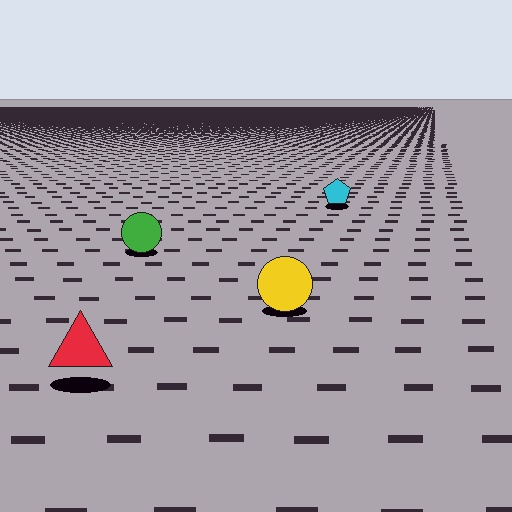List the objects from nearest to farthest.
From nearest to farthest: the red triangle, the yellow circle, the green circle, the cyan pentagon.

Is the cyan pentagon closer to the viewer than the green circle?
No. The green circle is closer — you can tell from the texture gradient: the ground texture is coarser near it.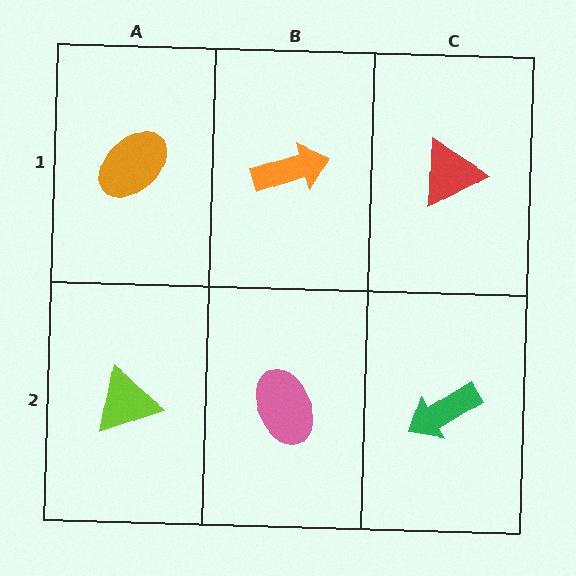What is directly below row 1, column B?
A pink ellipse.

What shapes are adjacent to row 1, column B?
A pink ellipse (row 2, column B), an orange ellipse (row 1, column A), a red triangle (row 1, column C).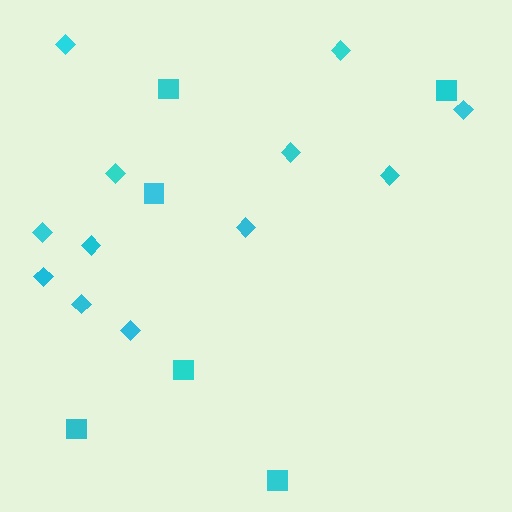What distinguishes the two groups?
There are 2 groups: one group of diamonds (12) and one group of squares (6).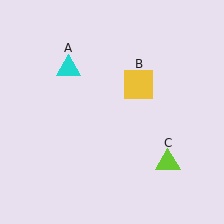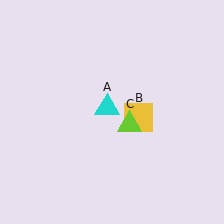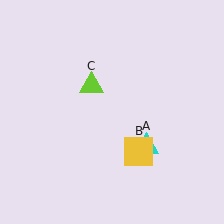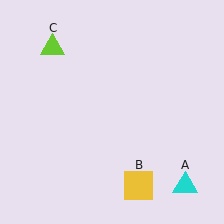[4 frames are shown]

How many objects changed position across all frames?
3 objects changed position: cyan triangle (object A), yellow square (object B), lime triangle (object C).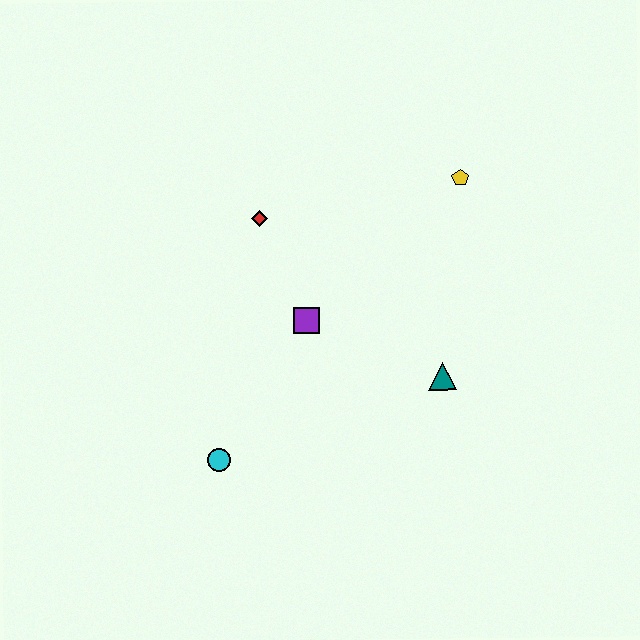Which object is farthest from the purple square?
The yellow pentagon is farthest from the purple square.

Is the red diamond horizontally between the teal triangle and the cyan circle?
Yes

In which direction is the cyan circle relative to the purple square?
The cyan circle is below the purple square.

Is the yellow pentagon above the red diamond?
Yes